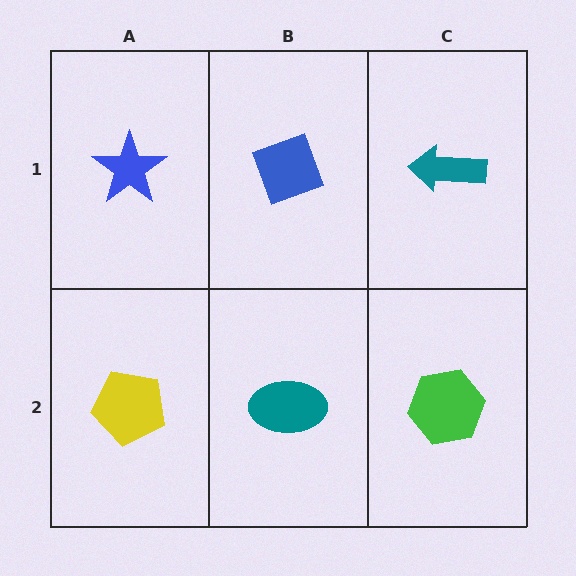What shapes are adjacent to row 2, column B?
A blue diamond (row 1, column B), a yellow pentagon (row 2, column A), a green hexagon (row 2, column C).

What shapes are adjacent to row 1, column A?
A yellow pentagon (row 2, column A), a blue diamond (row 1, column B).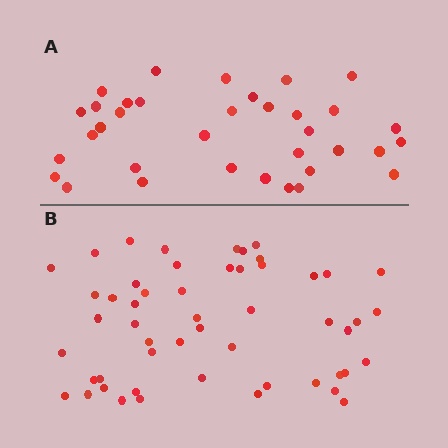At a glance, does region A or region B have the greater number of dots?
Region B (the bottom region) has more dots.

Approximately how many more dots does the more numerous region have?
Region B has approximately 15 more dots than region A.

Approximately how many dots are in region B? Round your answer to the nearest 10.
About 50 dots. (The exact count is 52, which rounds to 50.)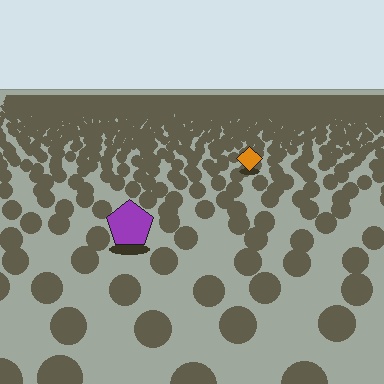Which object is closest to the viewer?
The purple pentagon is closest. The texture marks near it are larger and more spread out.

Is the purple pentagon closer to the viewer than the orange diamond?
Yes. The purple pentagon is closer — you can tell from the texture gradient: the ground texture is coarser near it.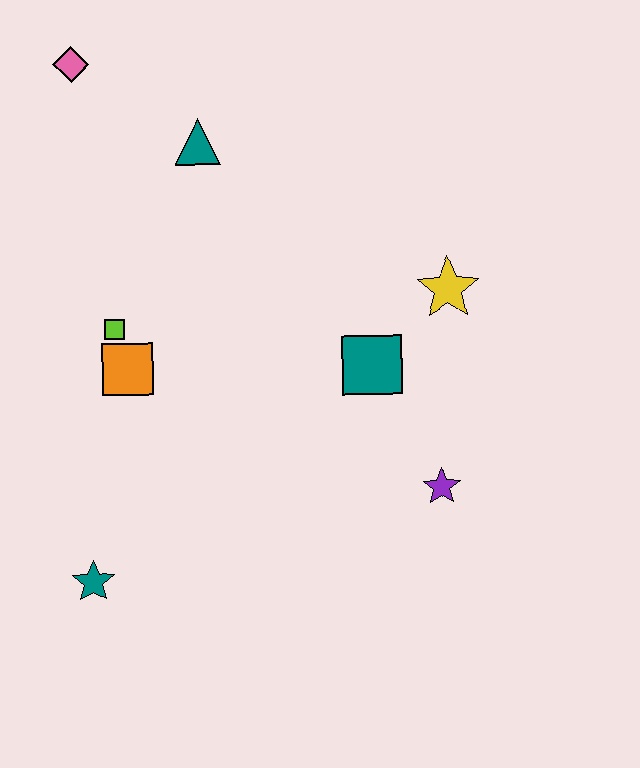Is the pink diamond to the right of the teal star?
No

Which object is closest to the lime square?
The orange square is closest to the lime square.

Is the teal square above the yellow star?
No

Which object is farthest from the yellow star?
The teal star is farthest from the yellow star.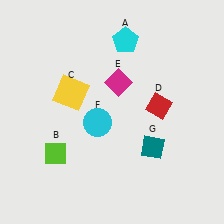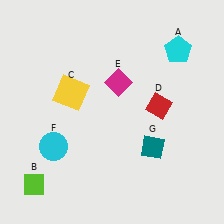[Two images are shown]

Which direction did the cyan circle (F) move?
The cyan circle (F) moved left.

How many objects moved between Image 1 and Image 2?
3 objects moved between the two images.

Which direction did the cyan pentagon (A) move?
The cyan pentagon (A) moved right.